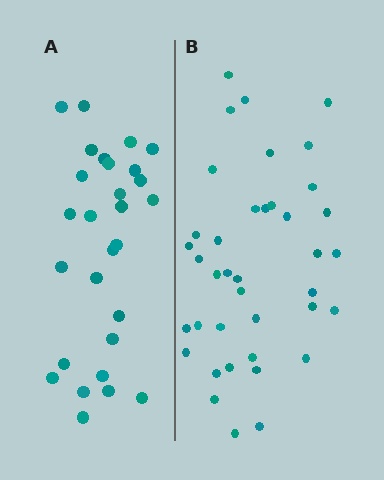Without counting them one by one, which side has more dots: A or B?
Region B (the right region) has more dots.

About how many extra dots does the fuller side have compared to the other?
Region B has roughly 12 or so more dots than region A.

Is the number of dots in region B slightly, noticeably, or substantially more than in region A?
Region B has noticeably more, but not dramatically so. The ratio is roughly 1.4 to 1.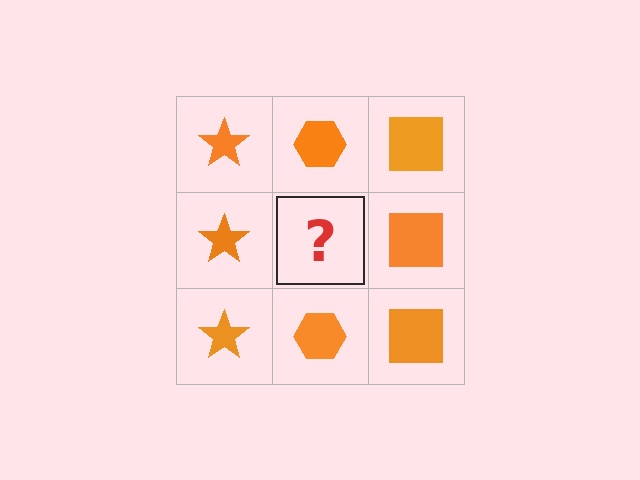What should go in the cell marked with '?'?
The missing cell should contain an orange hexagon.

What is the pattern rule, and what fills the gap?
The rule is that each column has a consistent shape. The gap should be filled with an orange hexagon.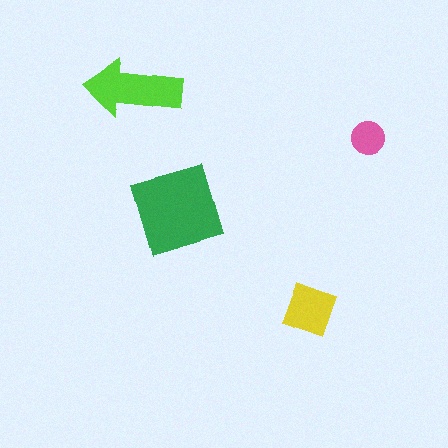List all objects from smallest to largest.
The pink circle, the yellow square, the lime arrow, the green diamond.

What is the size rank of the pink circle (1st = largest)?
4th.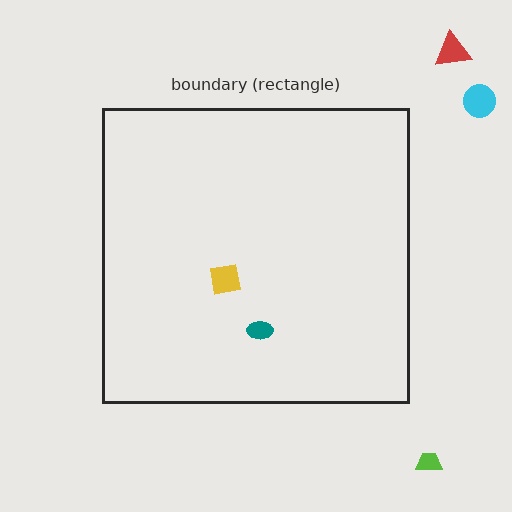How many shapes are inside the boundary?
2 inside, 3 outside.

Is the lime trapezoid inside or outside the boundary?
Outside.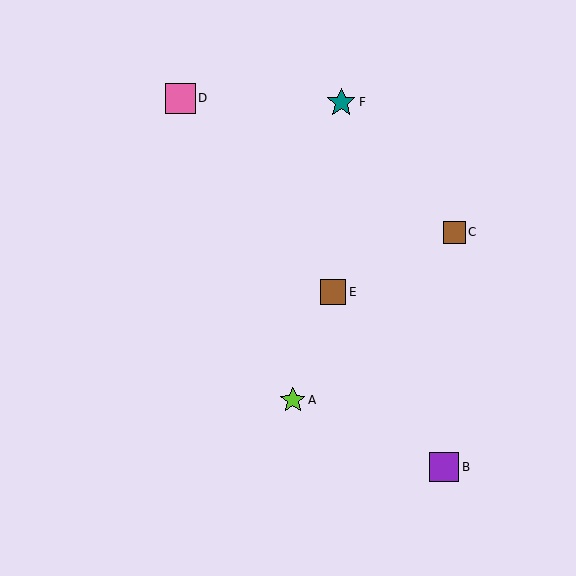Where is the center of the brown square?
The center of the brown square is at (333, 292).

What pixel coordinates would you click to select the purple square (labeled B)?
Click at (444, 467) to select the purple square B.